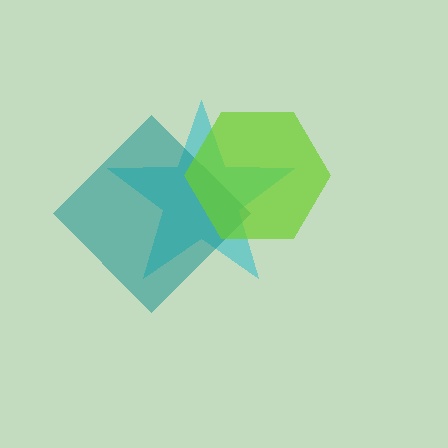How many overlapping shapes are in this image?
There are 3 overlapping shapes in the image.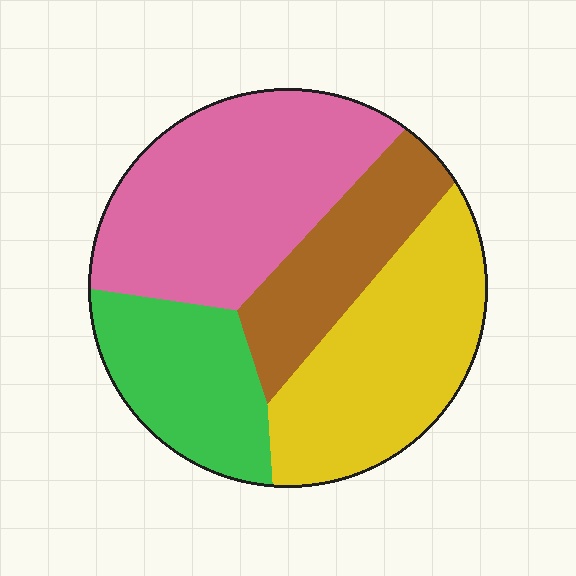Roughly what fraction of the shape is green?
Green covers roughly 20% of the shape.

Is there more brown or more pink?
Pink.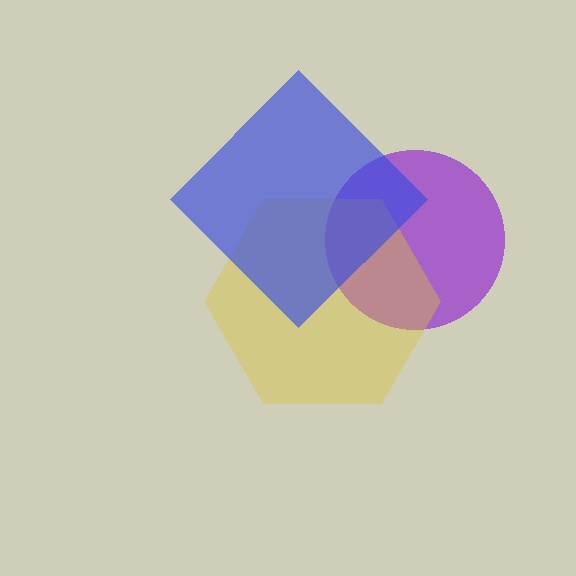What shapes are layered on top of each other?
The layered shapes are: a purple circle, a yellow hexagon, a blue diamond.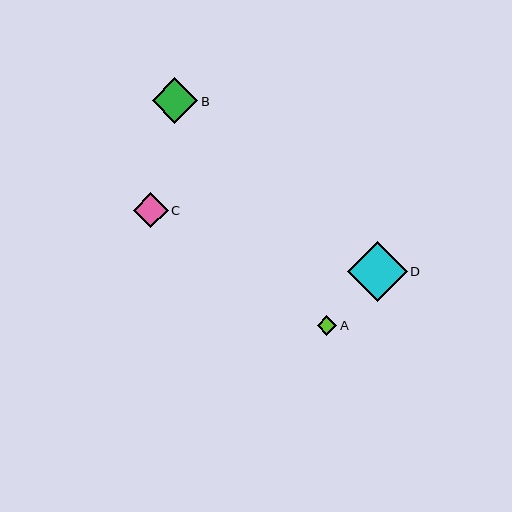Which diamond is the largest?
Diamond D is the largest with a size of approximately 60 pixels.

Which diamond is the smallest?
Diamond A is the smallest with a size of approximately 20 pixels.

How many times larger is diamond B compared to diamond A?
Diamond B is approximately 2.3 times the size of diamond A.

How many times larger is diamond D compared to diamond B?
Diamond D is approximately 1.3 times the size of diamond B.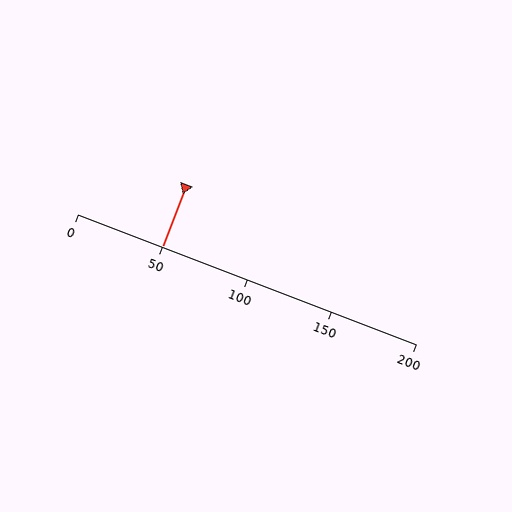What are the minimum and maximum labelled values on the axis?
The axis runs from 0 to 200.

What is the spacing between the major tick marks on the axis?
The major ticks are spaced 50 apart.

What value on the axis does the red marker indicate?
The marker indicates approximately 50.